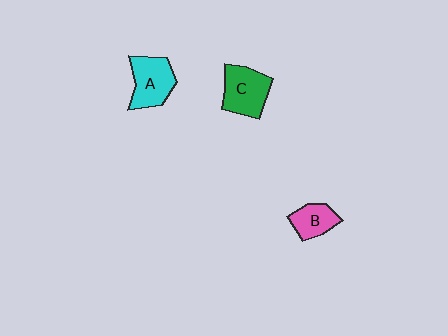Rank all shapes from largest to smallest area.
From largest to smallest: C (green), A (cyan), B (pink).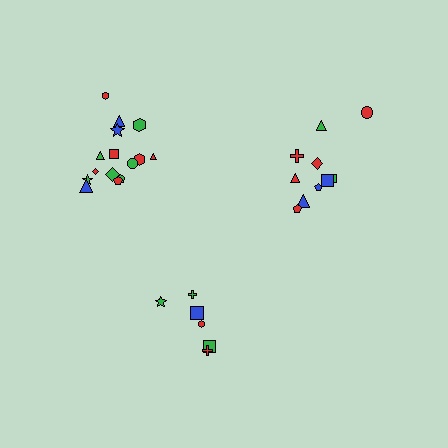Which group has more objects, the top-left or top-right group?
The top-left group.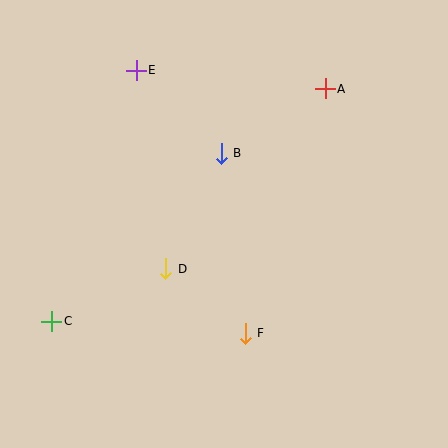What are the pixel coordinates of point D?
Point D is at (166, 269).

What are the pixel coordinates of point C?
Point C is at (52, 321).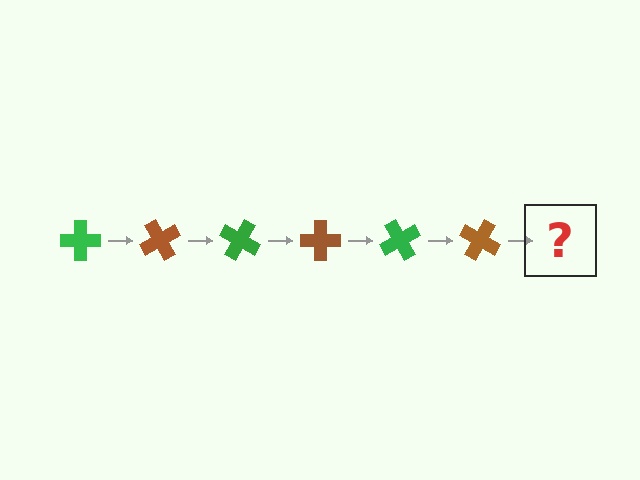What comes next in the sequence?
The next element should be a green cross, rotated 360 degrees from the start.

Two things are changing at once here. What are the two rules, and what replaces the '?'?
The two rules are that it rotates 60 degrees each step and the color cycles through green and brown. The '?' should be a green cross, rotated 360 degrees from the start.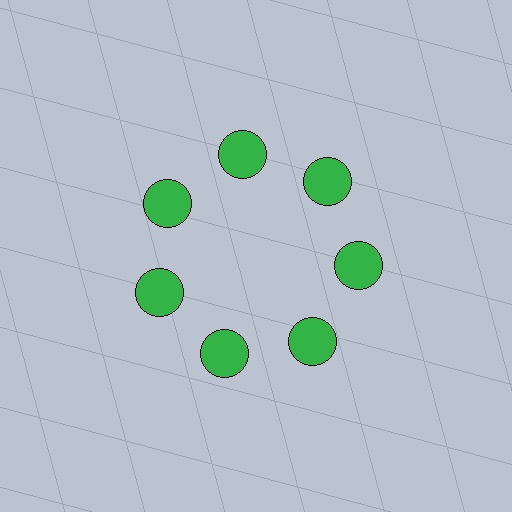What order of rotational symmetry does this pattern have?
This pattern has 7-fold rotational symmetry.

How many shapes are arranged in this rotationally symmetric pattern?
There are 7 shapes, arranged in 7 groups of 1.